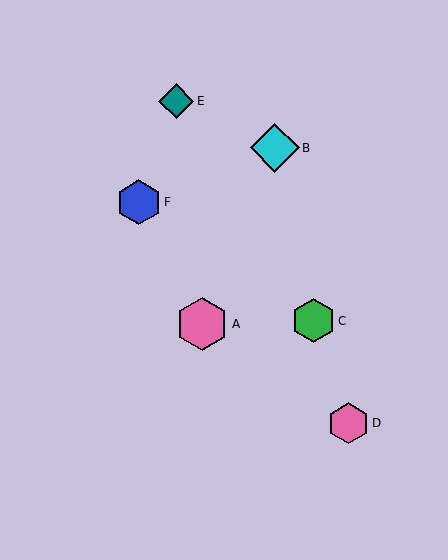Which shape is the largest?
The pink hexagon (labeled A) is the largest.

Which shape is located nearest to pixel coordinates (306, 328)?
The green hexagon (labeled C) at (313, 321) is nearest to that location.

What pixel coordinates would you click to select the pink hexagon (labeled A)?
Click at (202, 324) to select the pink hexagon A.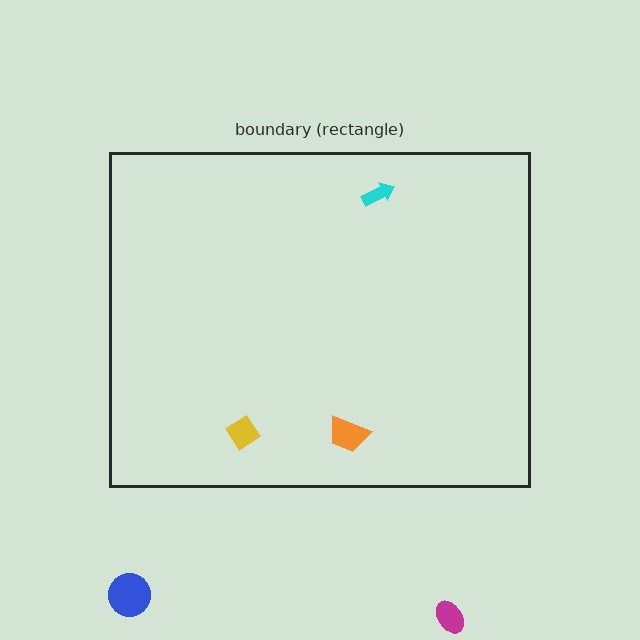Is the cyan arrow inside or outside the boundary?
Inside.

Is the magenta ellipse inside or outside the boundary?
Outside.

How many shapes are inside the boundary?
3 inside, 2 outside.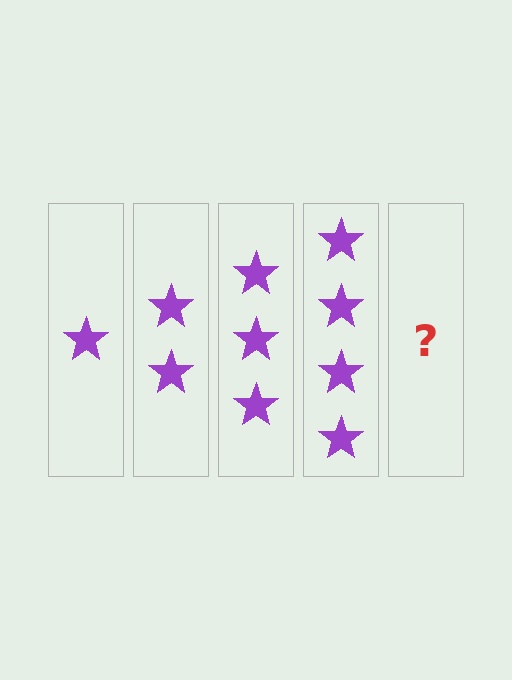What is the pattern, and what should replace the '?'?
The pattern is that each step adds one more star. The '?' should be 5 stars.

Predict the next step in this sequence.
The next step is 5 stars.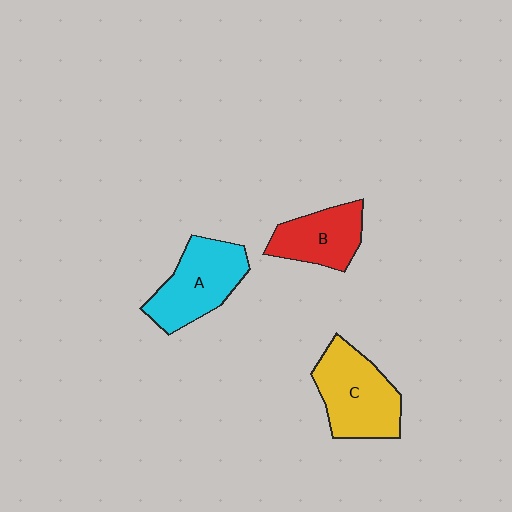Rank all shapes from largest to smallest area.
From largest to smallest: C (yellow), A (cyan), B (red).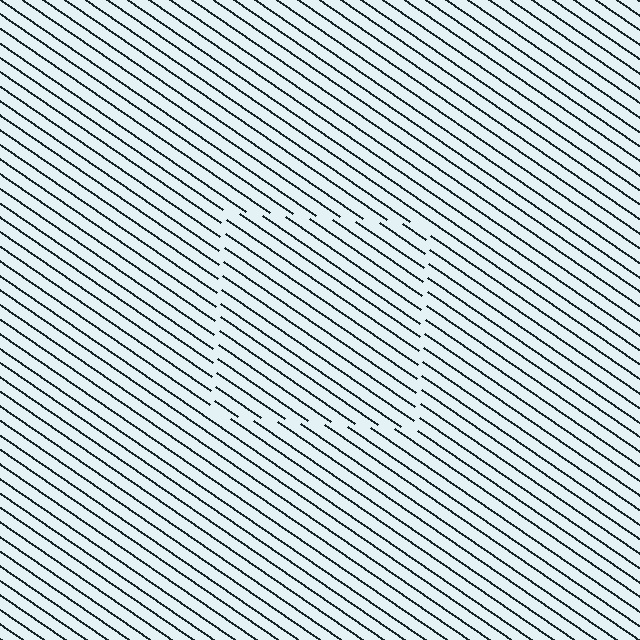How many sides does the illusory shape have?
4 sides — the line-ends trace a square.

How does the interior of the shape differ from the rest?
The interior of the shape contains the same grating, shifted by half a period — the contour is defined by the phase discontinuity where line-ends from the inner and outer gratings abut.